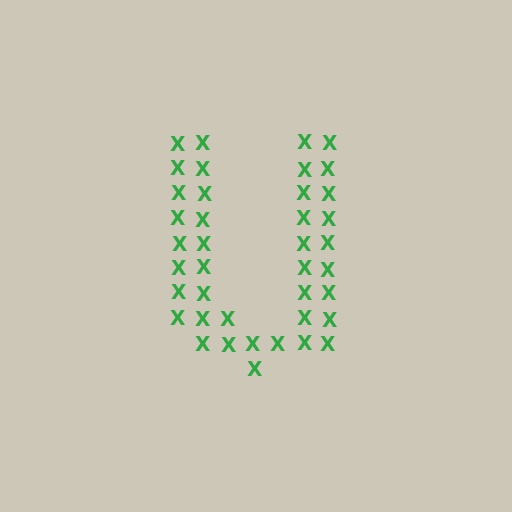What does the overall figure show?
The overall figure shows the letter U.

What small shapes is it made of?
It is made of small letter X's.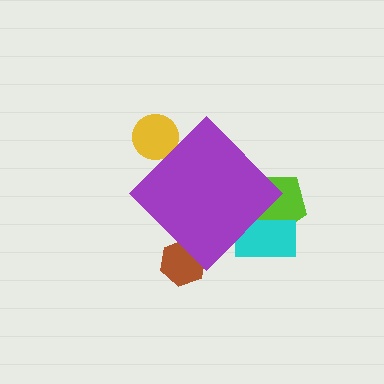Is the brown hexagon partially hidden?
Yes, the brown hexagon is partially hidden behind the purple diamond.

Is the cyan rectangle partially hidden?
Yes, the cyan rectangle is partially hidden behind the purple diamond.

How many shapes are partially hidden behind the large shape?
4 shapes are partially hidden.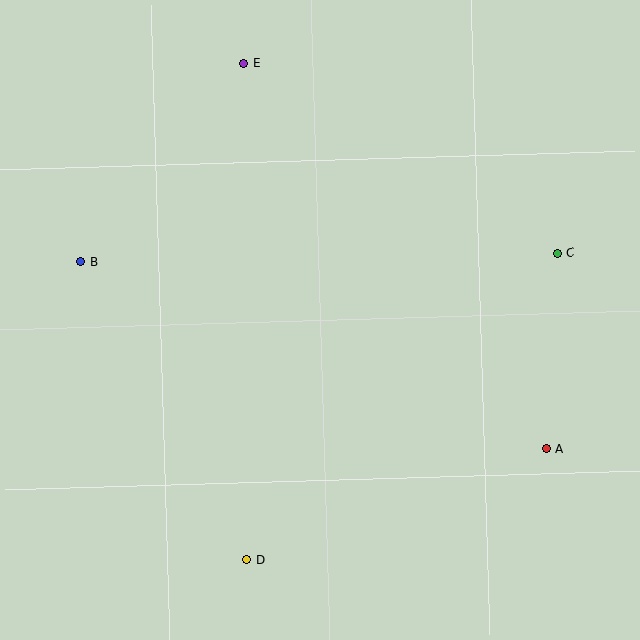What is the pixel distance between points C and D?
The distance between C and D is 437 pixels.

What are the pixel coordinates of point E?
Point E is at (244, 63).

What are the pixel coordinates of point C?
Point C is at (558, 253).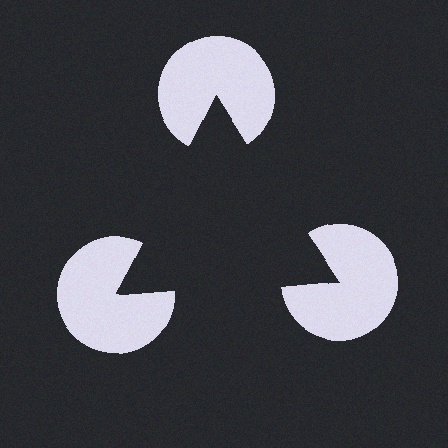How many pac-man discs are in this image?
There are 3 — one at each vertex of the illusory triangle.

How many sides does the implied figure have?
3 sides.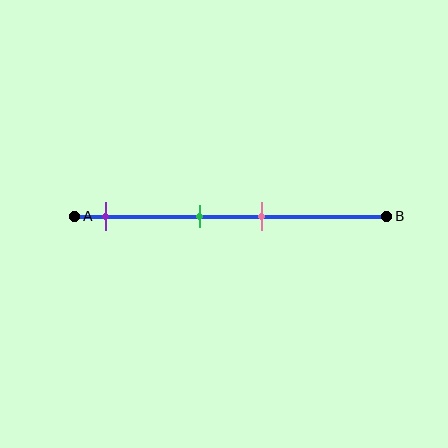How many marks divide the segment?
There are 3 marks dividing the segment.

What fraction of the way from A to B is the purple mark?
The purple mark is approximately 10% (0.1) of the way from A to B.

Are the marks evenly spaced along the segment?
No, the marks are not evenly spaced.